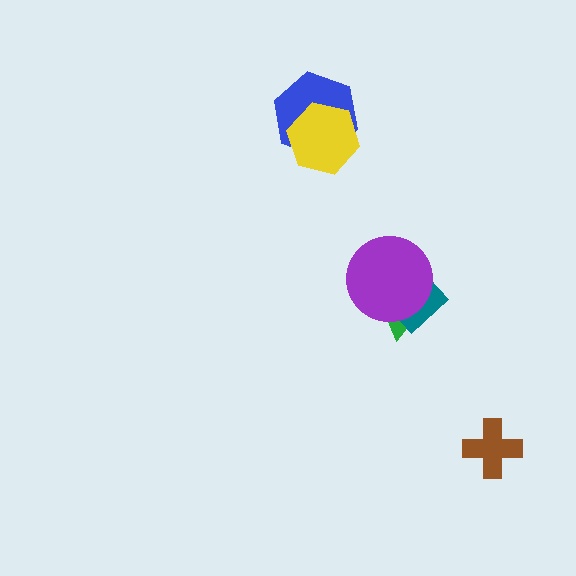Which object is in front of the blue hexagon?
The yellow hexagon is in front of the blue hexagon.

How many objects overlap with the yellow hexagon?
1 object overlaps with the yellow hexagon.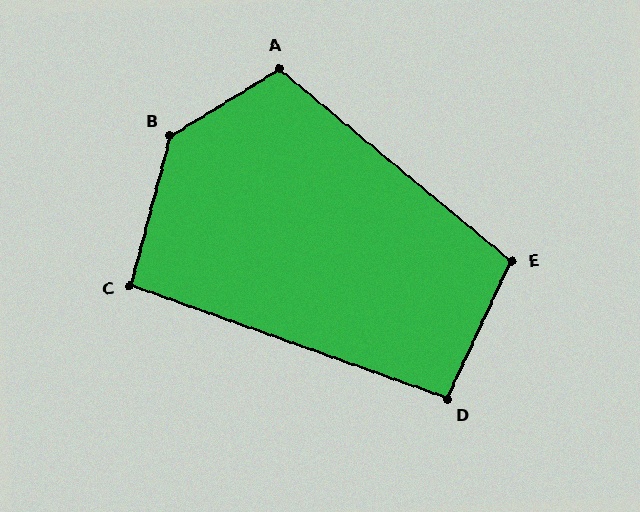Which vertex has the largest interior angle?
B, at approximately 137 degrees.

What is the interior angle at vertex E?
Approximately 105 degrees (obtuse).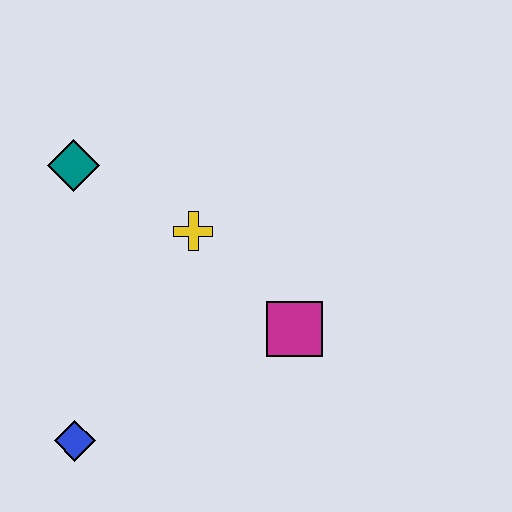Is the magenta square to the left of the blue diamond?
No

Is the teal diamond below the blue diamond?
No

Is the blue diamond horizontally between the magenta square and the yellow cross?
No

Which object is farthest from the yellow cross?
The blue diamond is farthest from the yellow cross.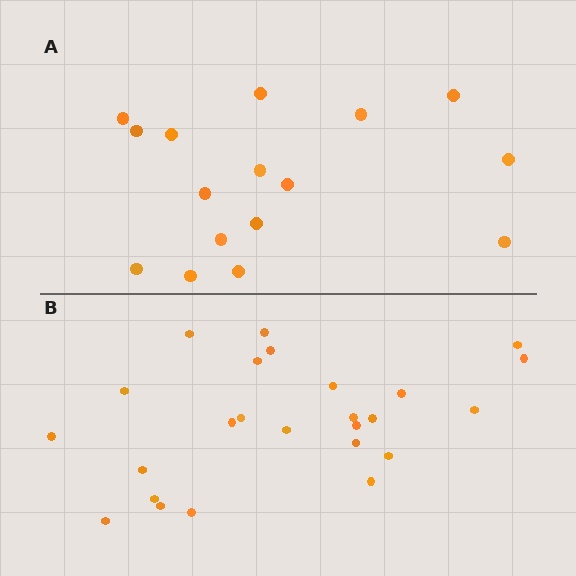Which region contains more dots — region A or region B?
Region B (the bottom region) has more dots.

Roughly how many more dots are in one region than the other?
Region B has roughly 8 or so more dots than region A.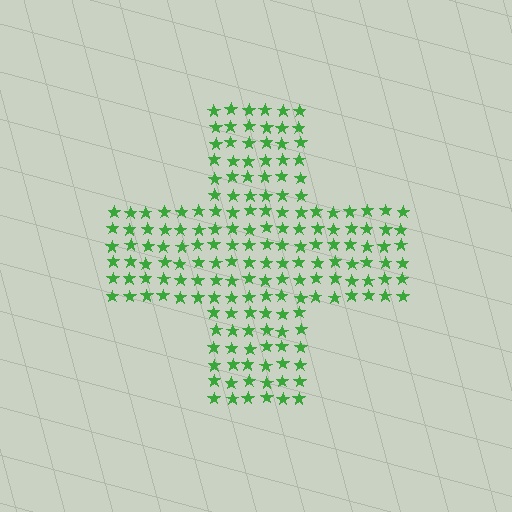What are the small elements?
The small elements are stars.